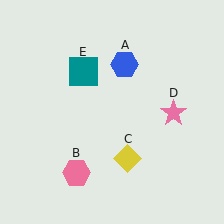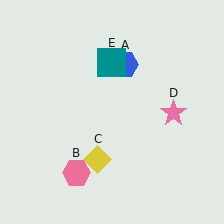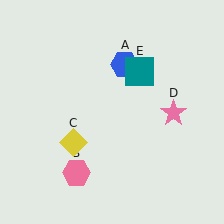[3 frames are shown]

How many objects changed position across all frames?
2 objects changed position: yellow diamond (object C), teal square (object E).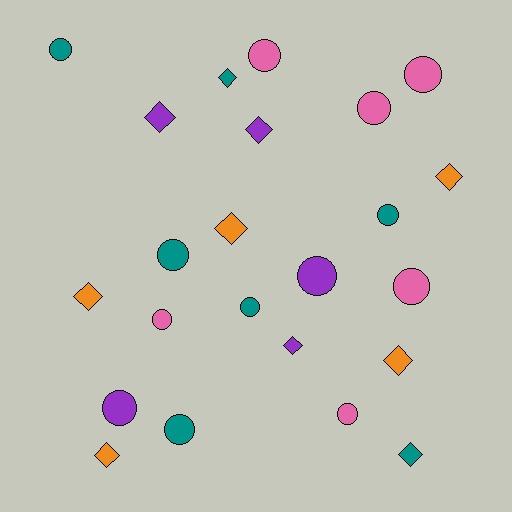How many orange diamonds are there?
There are 5 orange diamonds.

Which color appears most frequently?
Teal, with 7 objects.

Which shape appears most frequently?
Circle, with 13 objects.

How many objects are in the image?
There are 23 objects.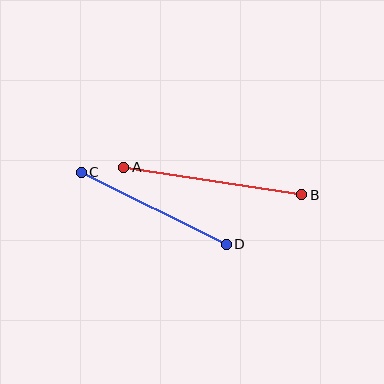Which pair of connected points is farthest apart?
Points A and B are farthest apart.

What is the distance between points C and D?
The distance is approximately 162 pixels.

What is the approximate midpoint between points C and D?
The midpoint is at approximately (154, 208) pixels.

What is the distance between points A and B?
The distance is approximately 180 pixels.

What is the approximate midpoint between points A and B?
The midpoint is at approximately (213, 181) pixels.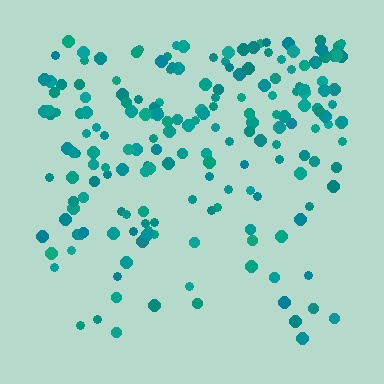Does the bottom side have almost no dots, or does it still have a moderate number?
Still a moderate number, just noticeably fewer than the top.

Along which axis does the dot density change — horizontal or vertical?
Vertical.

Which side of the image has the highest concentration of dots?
The top.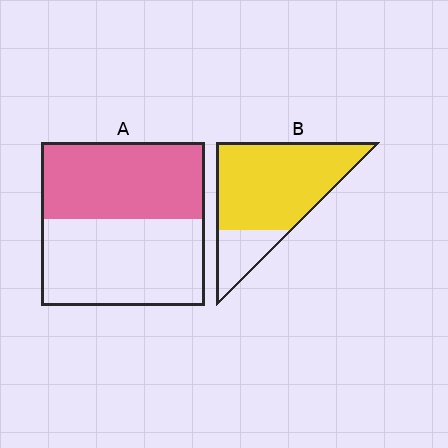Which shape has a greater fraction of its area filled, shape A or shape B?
Shape B.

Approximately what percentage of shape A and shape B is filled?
A is approximately 45% and B is approximately 80%.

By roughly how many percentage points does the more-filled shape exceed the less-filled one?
By roughly 30 percentage points (B over A).